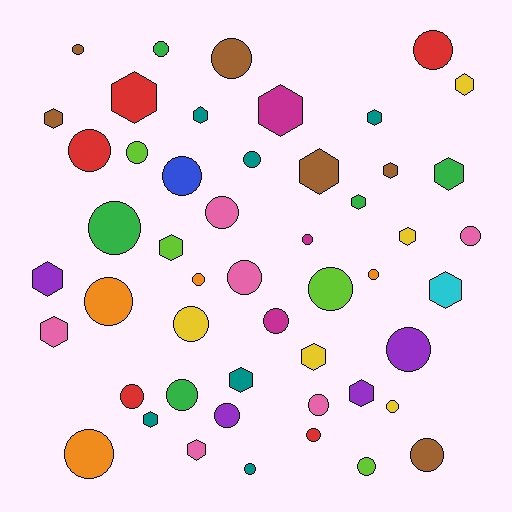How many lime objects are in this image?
There are 4 lime objects.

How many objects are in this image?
There are 50 objects.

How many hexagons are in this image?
There are 20 hexagons.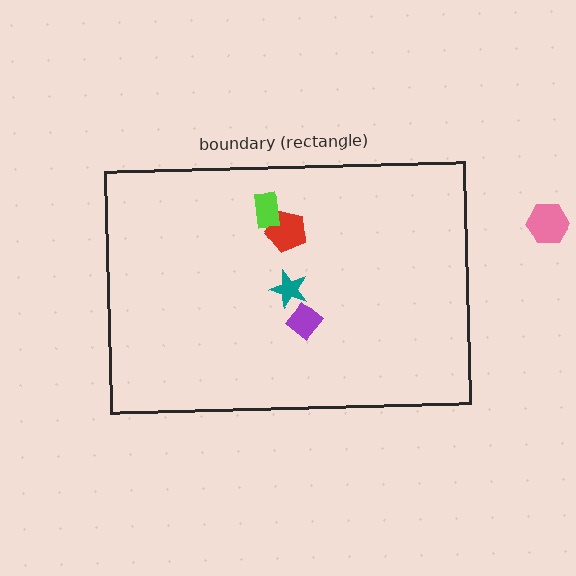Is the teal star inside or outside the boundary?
Inside.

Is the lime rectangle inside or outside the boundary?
Inside.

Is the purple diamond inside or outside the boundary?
Inside.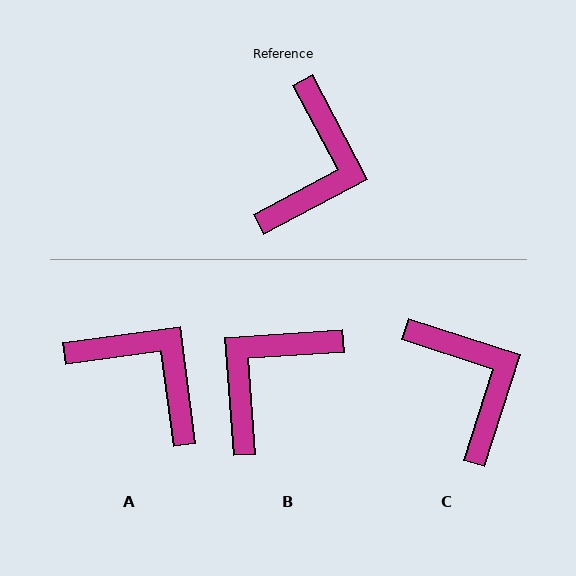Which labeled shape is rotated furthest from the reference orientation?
B, about 156 degrees away.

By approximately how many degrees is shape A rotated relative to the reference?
Approximately 70 degrees counter-clockwise.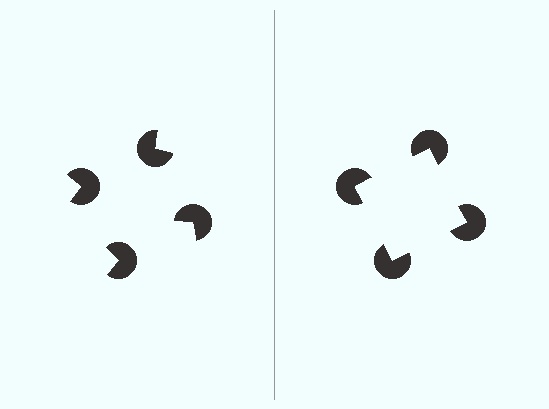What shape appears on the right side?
An illusory square.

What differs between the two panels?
The pac-man discs are positioned identically on both sides; only the wedge orientations differ. On the right they align to a square; on the left they are misaligned.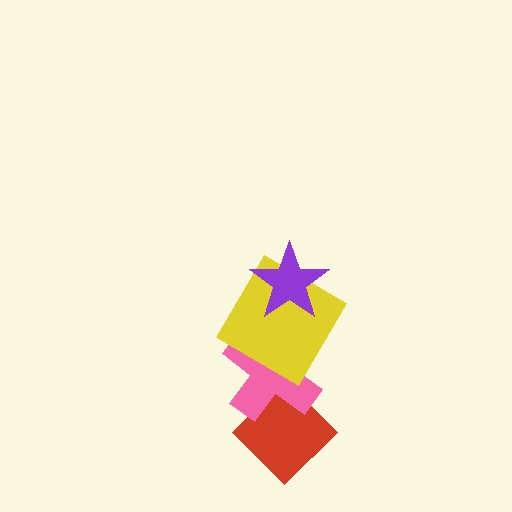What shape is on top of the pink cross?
The yellow diamond is on top of the pink cross.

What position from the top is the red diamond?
The red diamond is 4th from the top.